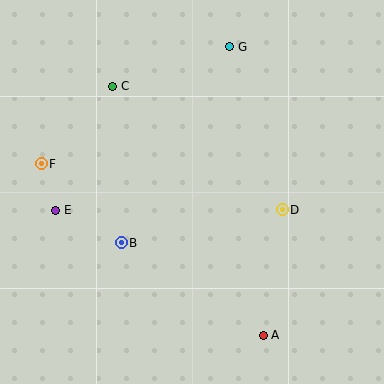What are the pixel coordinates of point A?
Point A is at (263, 335).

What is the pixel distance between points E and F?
The distance between E and F is 48 pixels.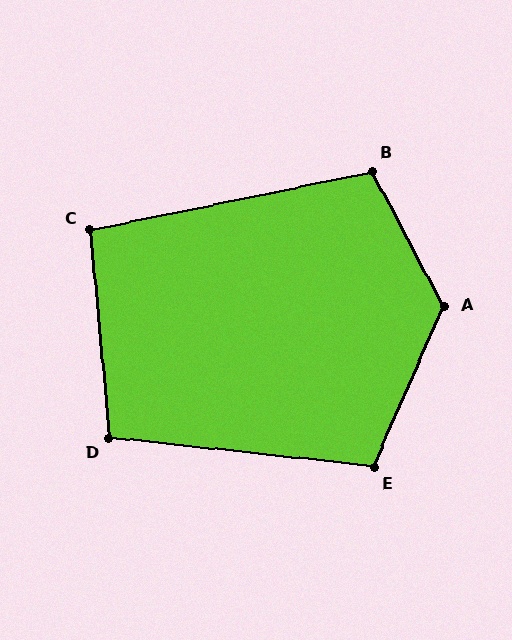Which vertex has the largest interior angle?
A, at approximately 128 degrees.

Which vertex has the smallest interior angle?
C, at approximately 97 degrees.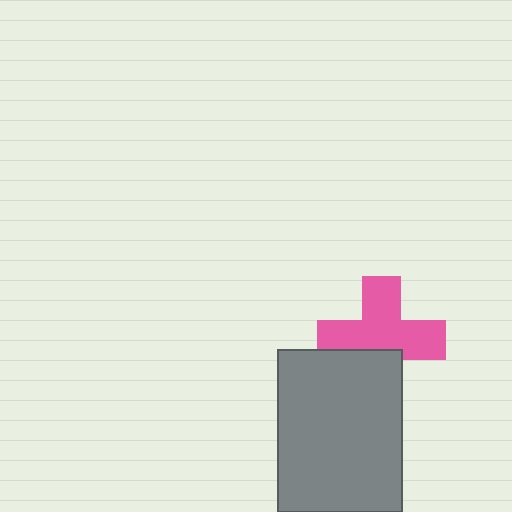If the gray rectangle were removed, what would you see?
You would see the complete pink cross.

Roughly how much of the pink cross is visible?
Most of it is visible (roughly 70%).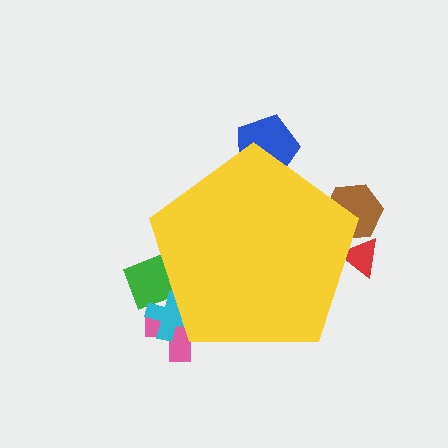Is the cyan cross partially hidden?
Yes, the cyan cross is partially hidden behind the yellow pentagon.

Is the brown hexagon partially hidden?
Yes, the brown hexagon is partially hidden behind the yellow pentagon.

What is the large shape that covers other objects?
A yellow pentagon.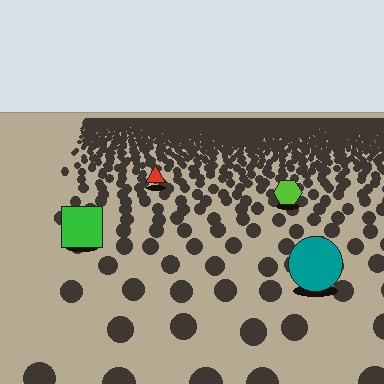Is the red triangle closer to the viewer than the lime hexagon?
No. The lime hexagon is closer — you can tell from the texture gradient: the ground texture is coarser near it.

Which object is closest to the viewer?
The teal circle is closest. The texture marks near it are larger and more spread out.